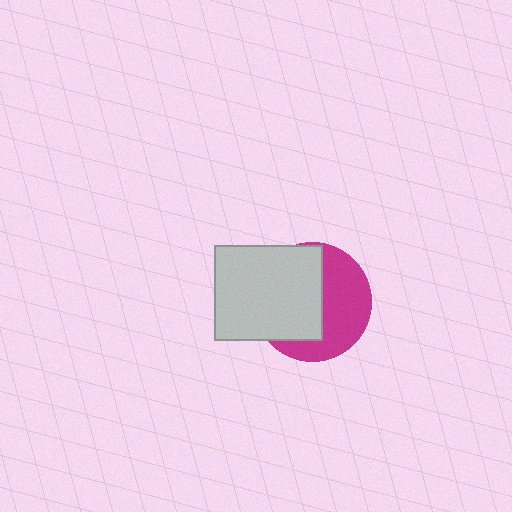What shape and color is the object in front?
The object in front is a light gray rectangle.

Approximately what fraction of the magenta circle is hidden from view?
Roughly 53% of the magenta circle is hidden behind the light gray rectangle.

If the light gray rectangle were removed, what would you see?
You would see the complete magenta circle.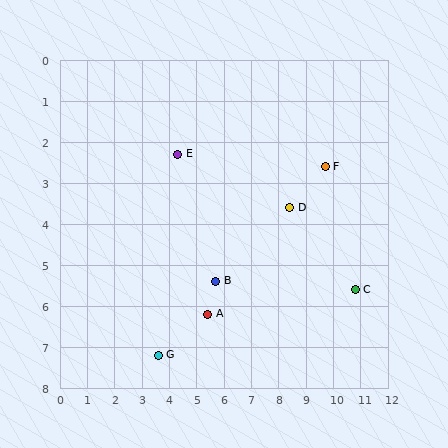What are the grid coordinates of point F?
Point F is at approximately (9.7, 2.6).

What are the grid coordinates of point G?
Point G is at approximately (3.6, 7.2).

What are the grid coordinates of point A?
Point A is at approximately (5.4, 6.2).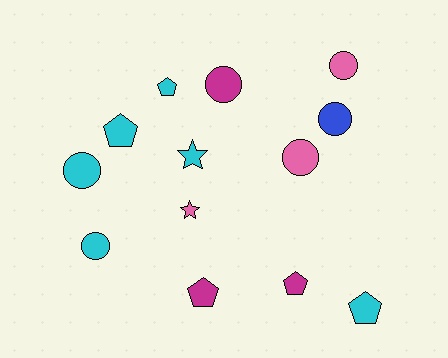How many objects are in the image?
There are 13 objects.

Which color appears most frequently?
Cyan, with 6 objects.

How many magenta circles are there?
There is 1 magenta circle.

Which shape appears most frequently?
Circle, with 6 objects.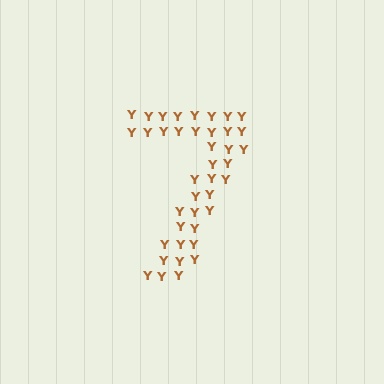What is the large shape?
The large shape is the digit 7.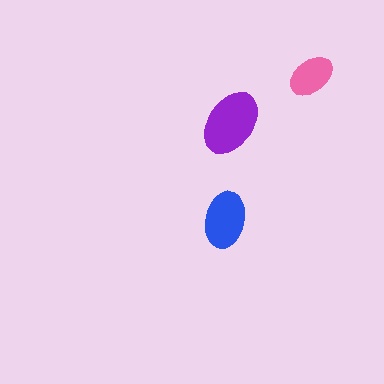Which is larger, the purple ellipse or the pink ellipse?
The purple one.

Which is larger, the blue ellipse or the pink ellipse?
The blue one.